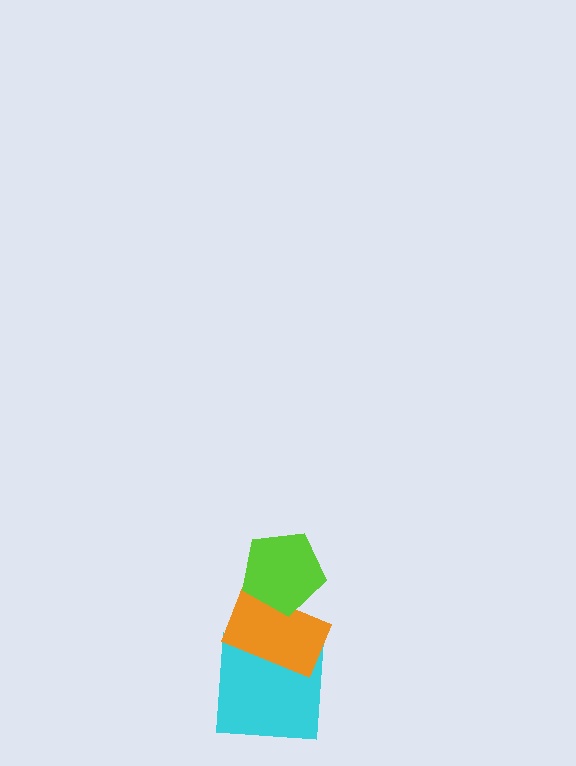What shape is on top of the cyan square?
The orange rectangle is on top of the cyan square.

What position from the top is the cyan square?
The cyan square is 3rd from the top.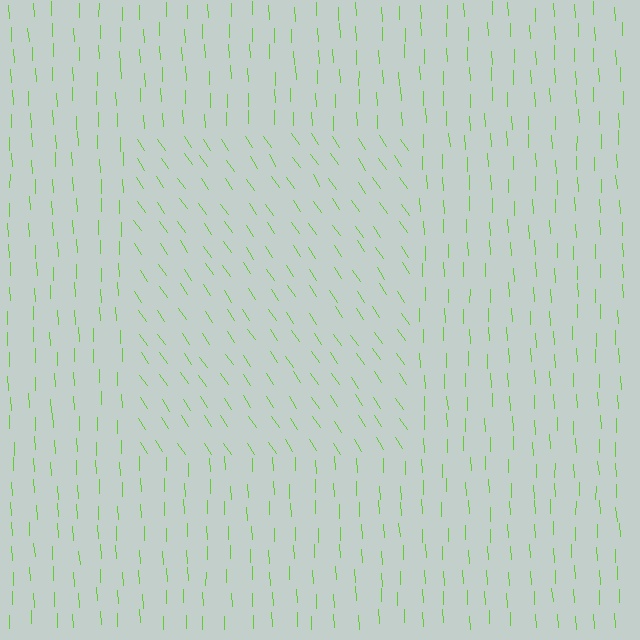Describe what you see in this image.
The image is filled with small lime line segments. A rectangle region in the image has lines oriented differently from the surrounding lines, creating a visible texture boundary.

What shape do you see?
I see a rectangle.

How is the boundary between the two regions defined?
The boundary is defined purely by a change in line orientation (approximately 32 degrees difference). All lines are the same color and thickness.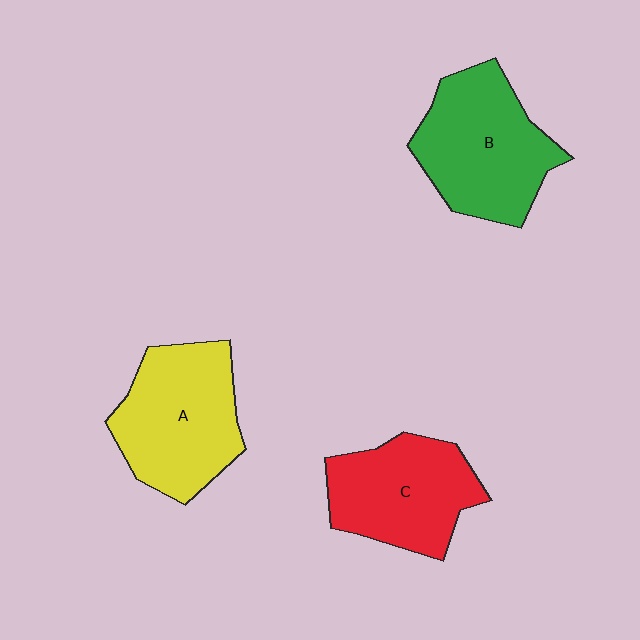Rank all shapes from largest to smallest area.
From largest to smallest: B (green), A (yellow), C (red).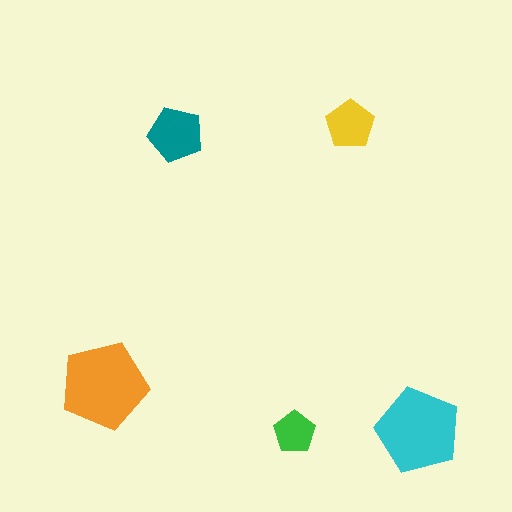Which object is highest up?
The yellow pentagon is topmost.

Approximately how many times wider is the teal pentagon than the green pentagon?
About 1.5 times wider.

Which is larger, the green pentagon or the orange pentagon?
The orange one.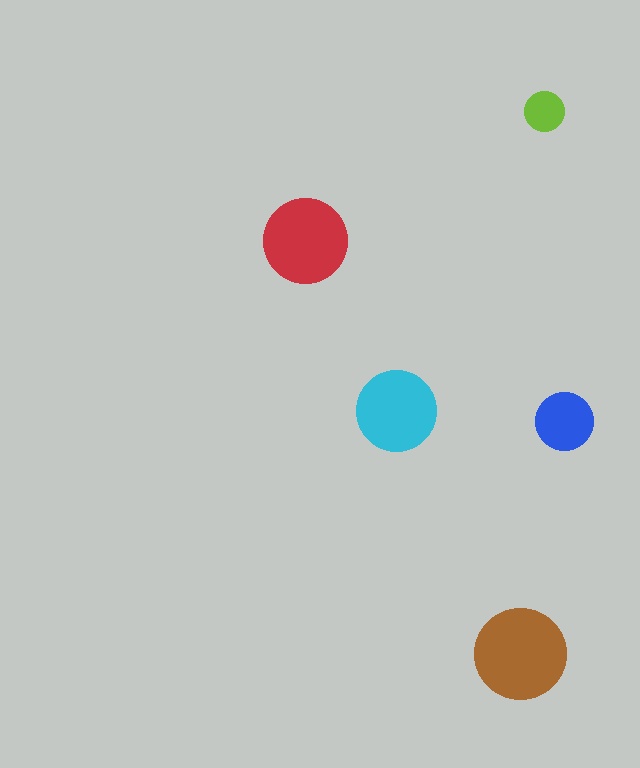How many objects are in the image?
There are 5 objects in the image.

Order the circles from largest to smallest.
the brown one, the red one, the cyan one, the blue one, the lime one.